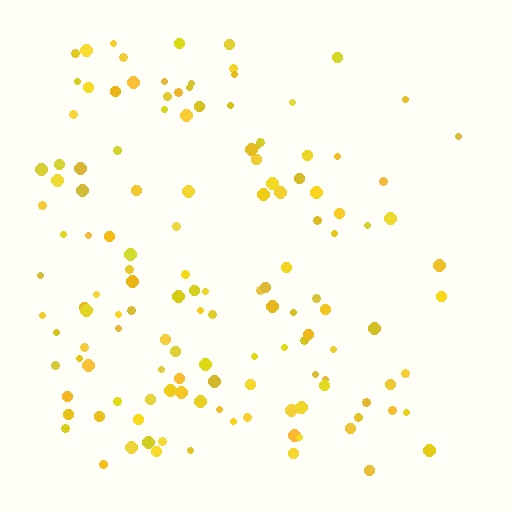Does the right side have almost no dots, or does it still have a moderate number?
Still a moderate number, just noticeably fewer than the left.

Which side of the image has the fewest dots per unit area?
The right.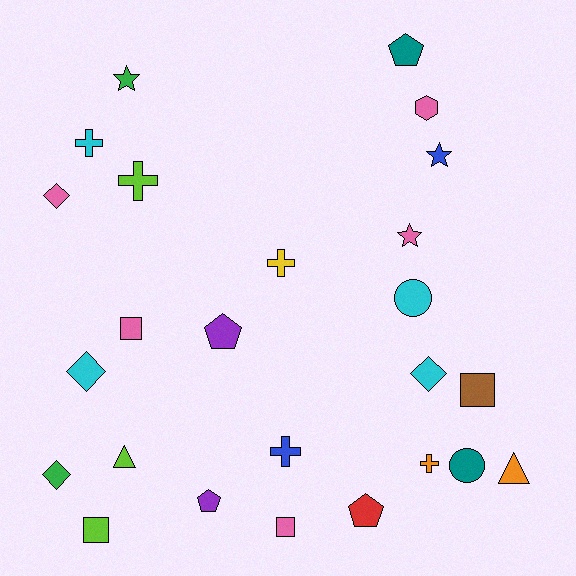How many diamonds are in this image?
There are 4 diamonds.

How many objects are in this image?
There are 25 objects.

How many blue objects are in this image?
There are 2 blue objects.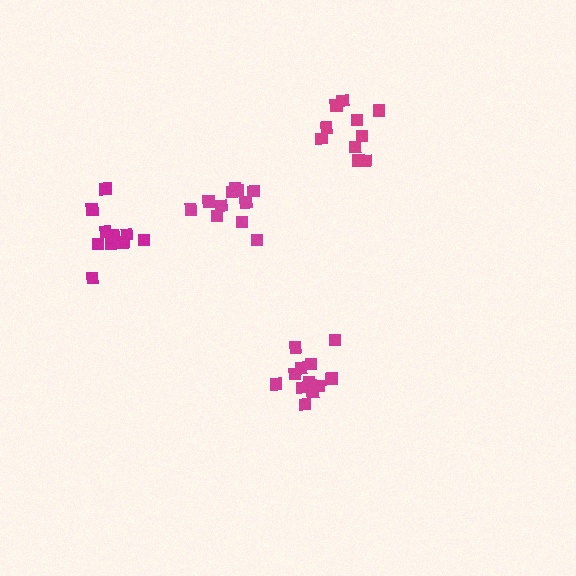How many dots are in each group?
Group 1: 11 dots, Group 2: 10 dots, Group 3: 10 dots, Group 4: 13 dots (44 total).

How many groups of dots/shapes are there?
There are 4 groups.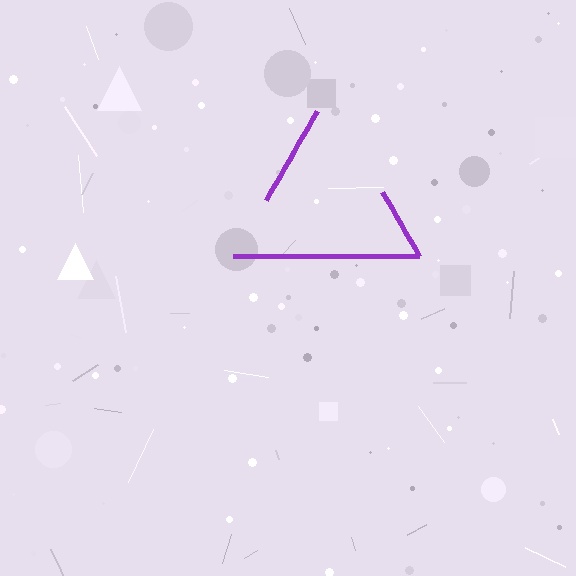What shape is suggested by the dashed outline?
The dashed outline suggests a triangle.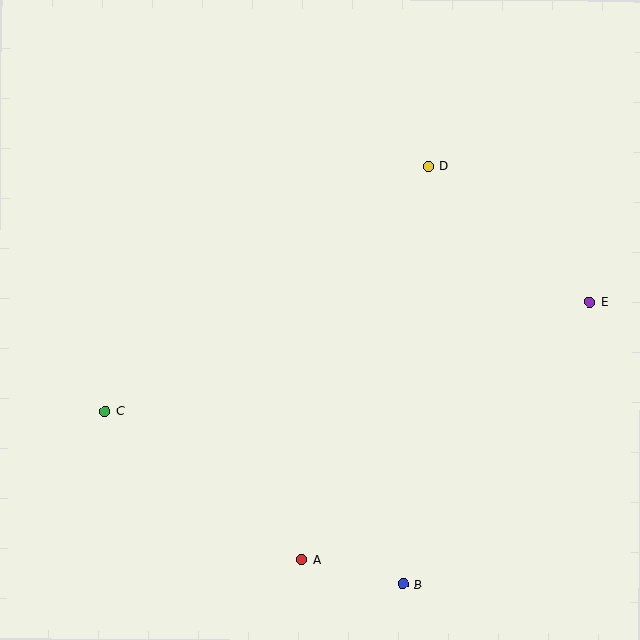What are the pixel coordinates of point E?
Point E is at (590, 302).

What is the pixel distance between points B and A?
The distance between B and A is 104 pixels.